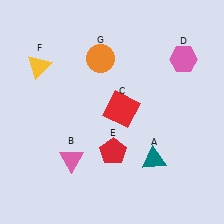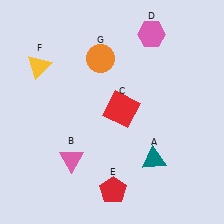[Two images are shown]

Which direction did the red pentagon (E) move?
The red pentagon (E) moved down.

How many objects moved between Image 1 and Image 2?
2 objects moved between the two images.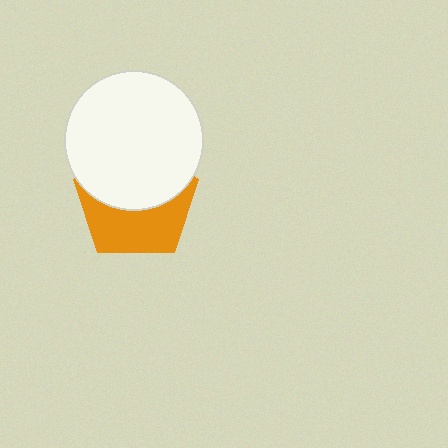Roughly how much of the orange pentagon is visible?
About half of it is visible (roughly 48%).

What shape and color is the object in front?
The object in front is a white circle.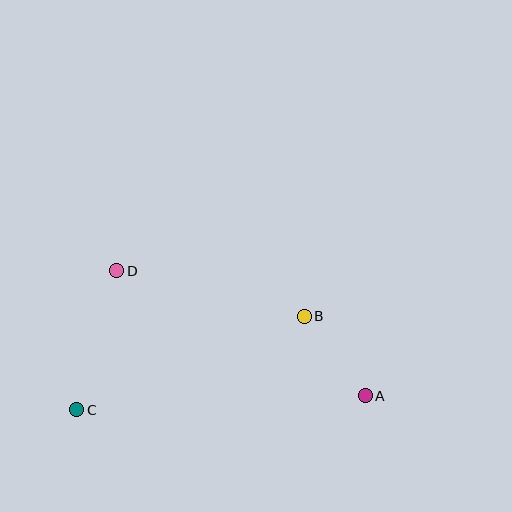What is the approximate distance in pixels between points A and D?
The distance between A and D is approximately 278 pixels.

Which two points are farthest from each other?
Points A and C are farthest from each other.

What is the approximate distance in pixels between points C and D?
The distance between C and D is approximately 145 pixels.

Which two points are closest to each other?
Points A and B are closest to each other.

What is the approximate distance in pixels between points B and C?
The distance between B and C is approximately 246 pixels.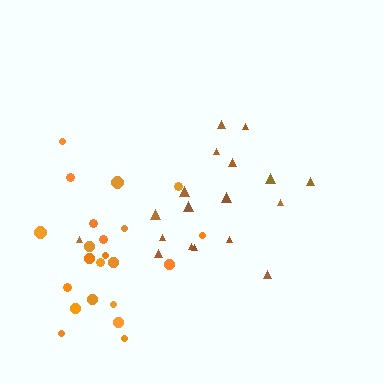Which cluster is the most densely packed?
Brown.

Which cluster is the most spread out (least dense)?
Orange.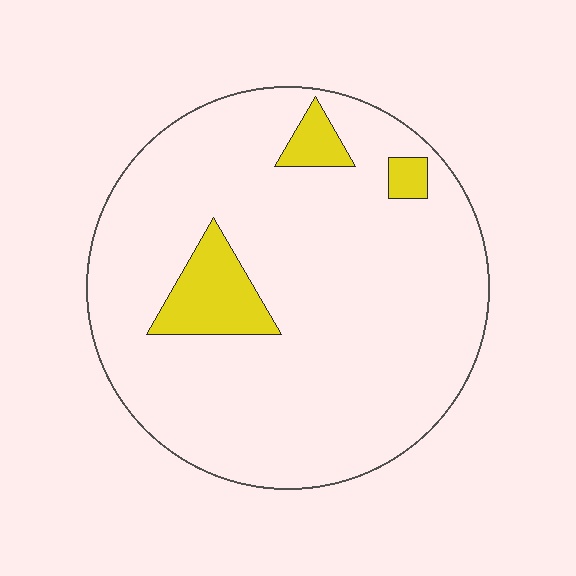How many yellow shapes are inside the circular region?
3.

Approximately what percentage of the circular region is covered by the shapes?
Approximately 10%.